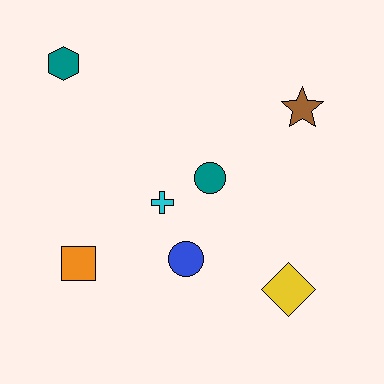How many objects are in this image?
There are 7 objects.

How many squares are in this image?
There is 1 square.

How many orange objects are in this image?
There is 1 orange object.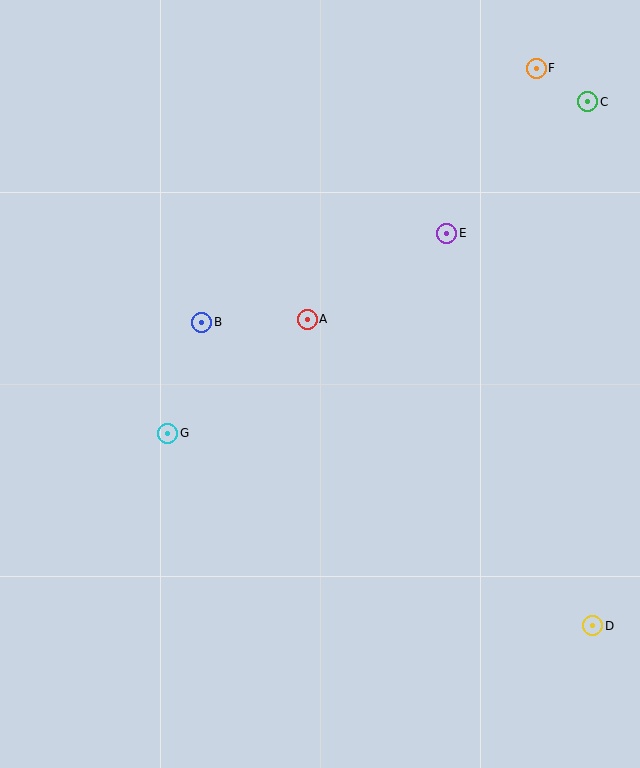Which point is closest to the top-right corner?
Point C is closest to the top-right corner.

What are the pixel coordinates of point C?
Point C is at (588, 102).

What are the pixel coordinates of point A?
Point A is at (307, 319).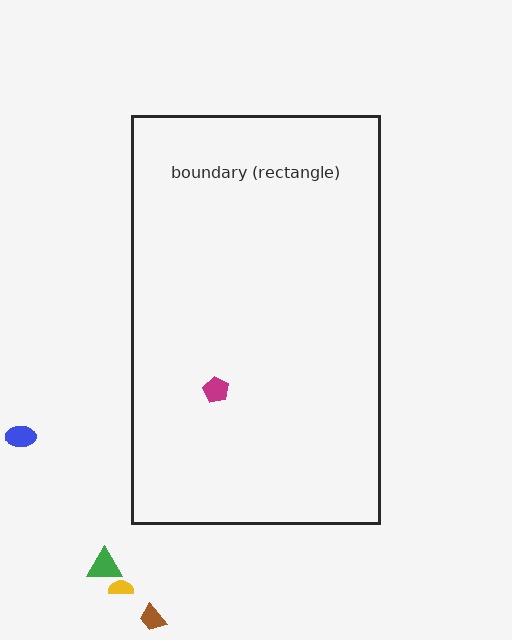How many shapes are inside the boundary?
1 inside, 4 outside.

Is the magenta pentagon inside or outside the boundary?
Inside.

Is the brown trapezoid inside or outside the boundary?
Outside.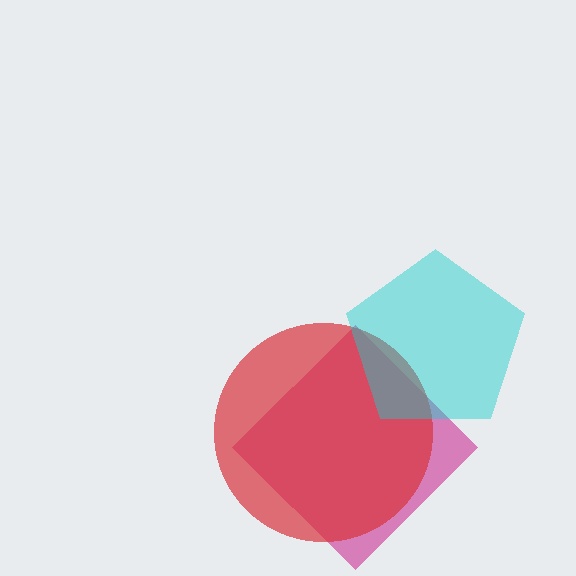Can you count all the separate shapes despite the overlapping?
Yes, there are 3 separate shapes.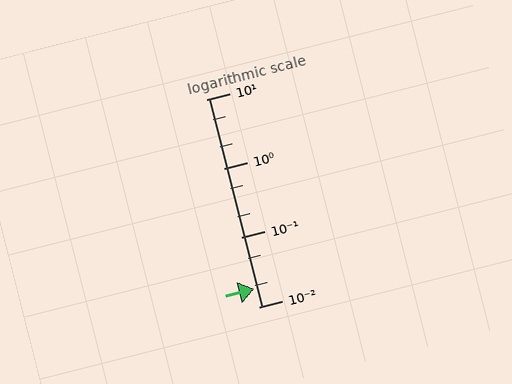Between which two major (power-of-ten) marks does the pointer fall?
The pointer is between 0.01 and 0.1.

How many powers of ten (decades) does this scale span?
The scale spans 3 decades, from 0.01 to 10.